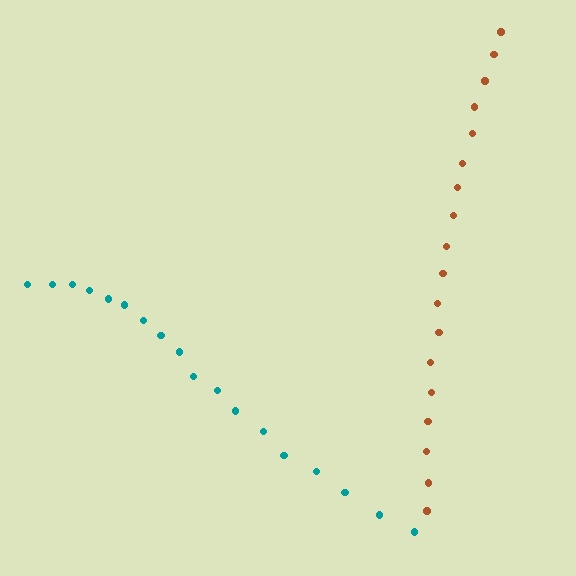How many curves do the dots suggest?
There are 2 distinct paths.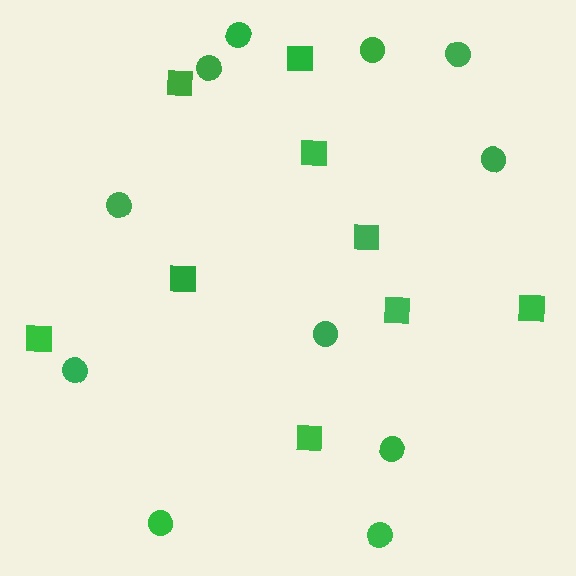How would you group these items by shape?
There are 2 groups: one group of circles (11) and one group of squares (9).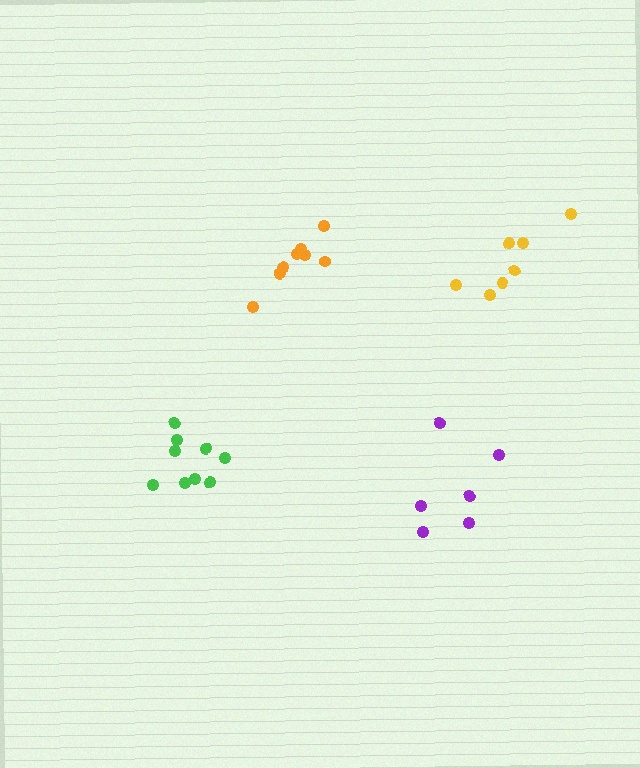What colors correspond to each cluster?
The clusters are colored: yellow, green, orange, purple.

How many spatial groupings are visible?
There are 4 spatial groupings.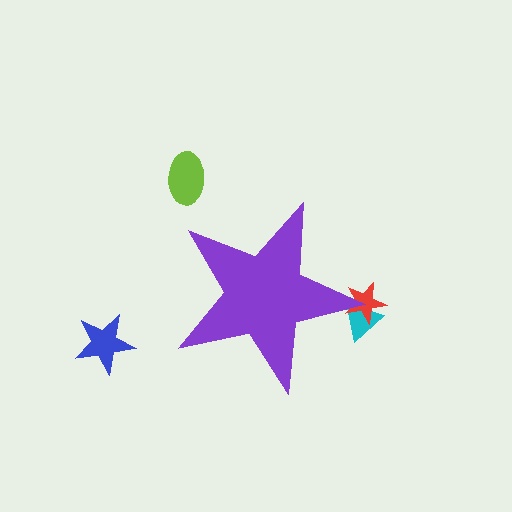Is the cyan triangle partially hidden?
Yes, the cyan triangle is partially hidden behind the purple star.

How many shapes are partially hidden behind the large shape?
2 shapes are partially hidden.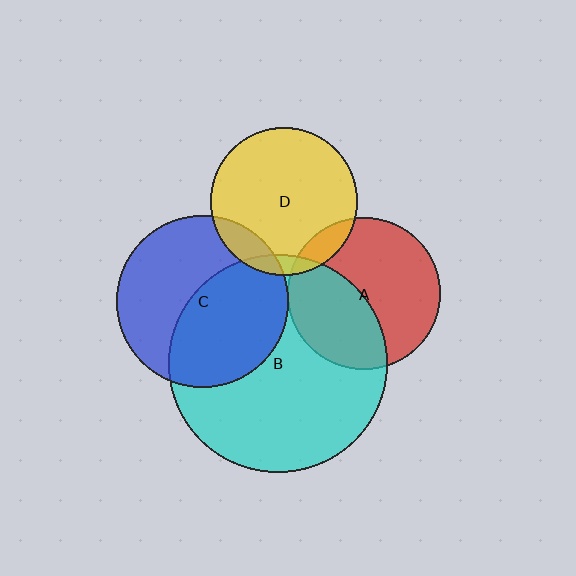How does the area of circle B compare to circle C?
Approximately 1.6 times.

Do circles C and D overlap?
Yes.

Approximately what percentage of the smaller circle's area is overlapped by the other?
Approximately 10%.